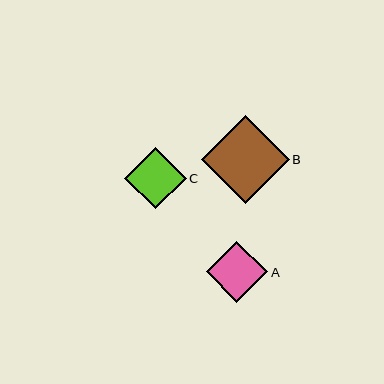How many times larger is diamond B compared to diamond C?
Diamond B is approximately 1.4 times the size of diamond C.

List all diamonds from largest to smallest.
From largest to smallest: B, C, A.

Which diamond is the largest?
Diamond B is the largest with a size of approximately 88 pixels.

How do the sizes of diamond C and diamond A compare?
Diamond C and diamond A are approximately the same size.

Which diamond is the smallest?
Diamond A is the smallest with a size of approximately 61 pixels.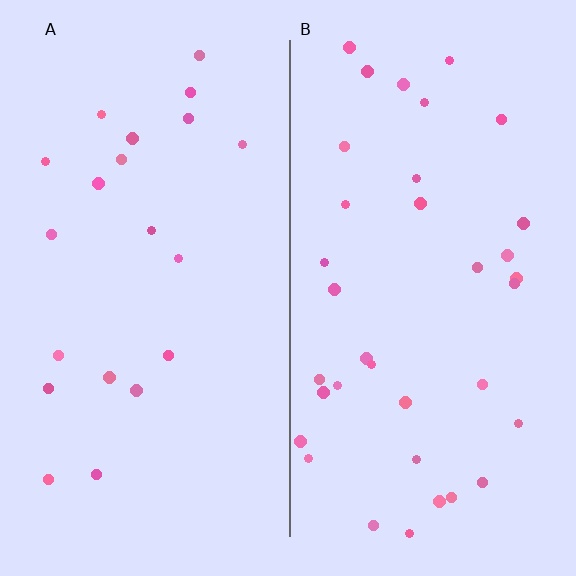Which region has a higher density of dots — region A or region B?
B (the right).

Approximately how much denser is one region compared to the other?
Approximately 1.8× — region B over region A.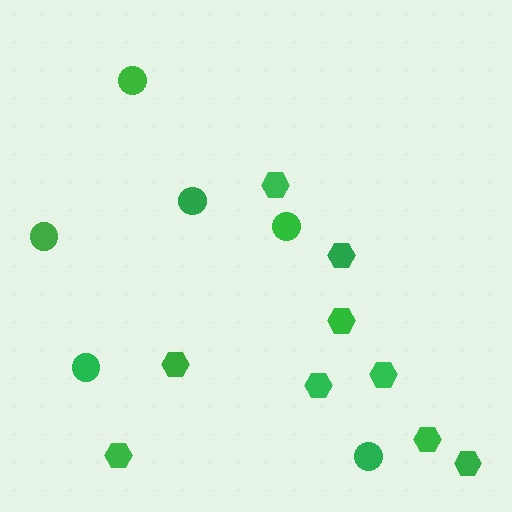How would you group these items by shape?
There are 2 groups: one group of circles (6) and one group of hexagons (9).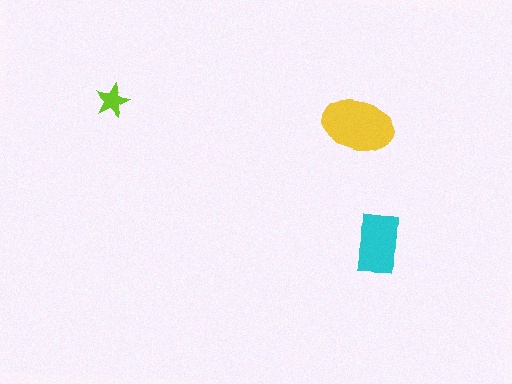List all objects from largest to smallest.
The yellow ellipse, the cyan rectangle, the lime star.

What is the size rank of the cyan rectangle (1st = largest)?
2nd.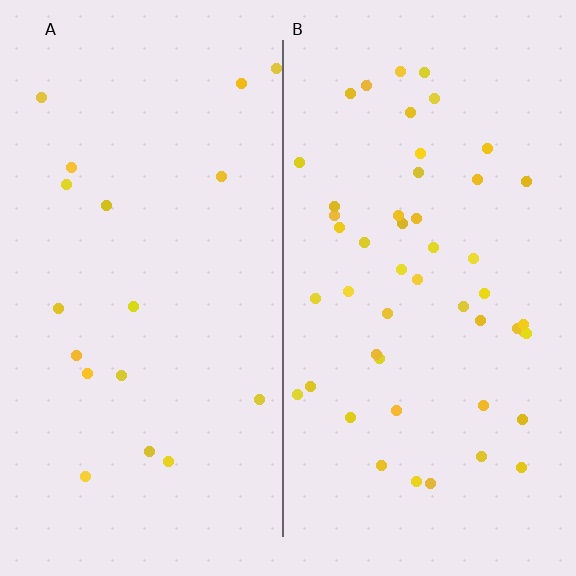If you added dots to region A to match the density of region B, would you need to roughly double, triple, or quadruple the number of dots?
Approximately triple.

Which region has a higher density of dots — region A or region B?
B (the right).